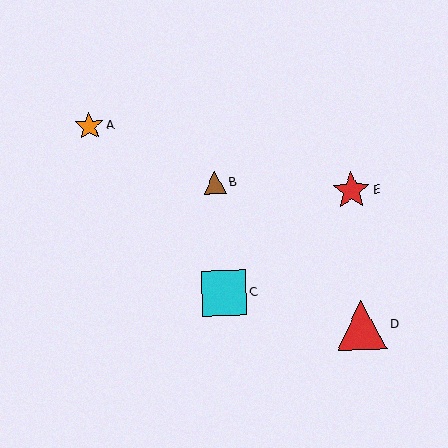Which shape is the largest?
The red triangle (labeled D) is the largest.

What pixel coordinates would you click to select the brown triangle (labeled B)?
Click at (215, 183) to select the brown triangle B.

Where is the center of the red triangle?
The center of the red triangle is at (362, 325).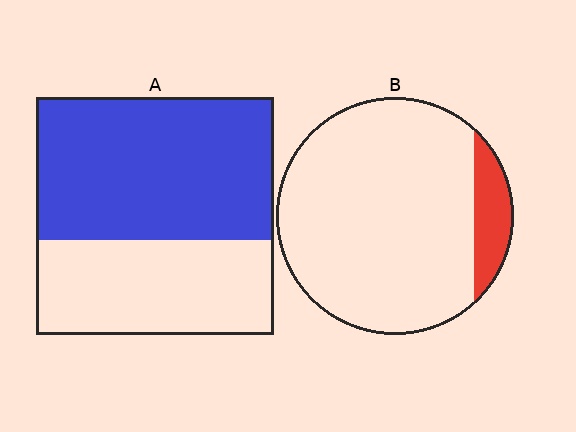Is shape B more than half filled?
No.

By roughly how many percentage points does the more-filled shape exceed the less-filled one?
By roughly 50 percentage points (A over B).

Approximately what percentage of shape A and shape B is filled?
A is approximately 60% and B is approximately 10%.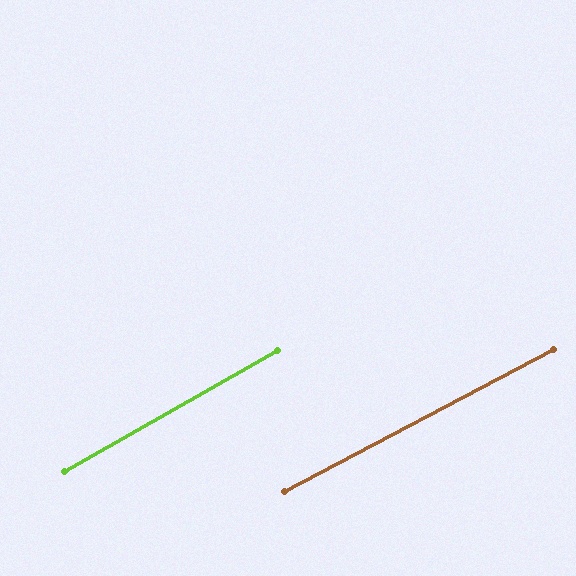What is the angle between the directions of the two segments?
Approximately 2 degrees.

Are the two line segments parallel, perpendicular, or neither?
Parallel — their directions differ by only 1.6°.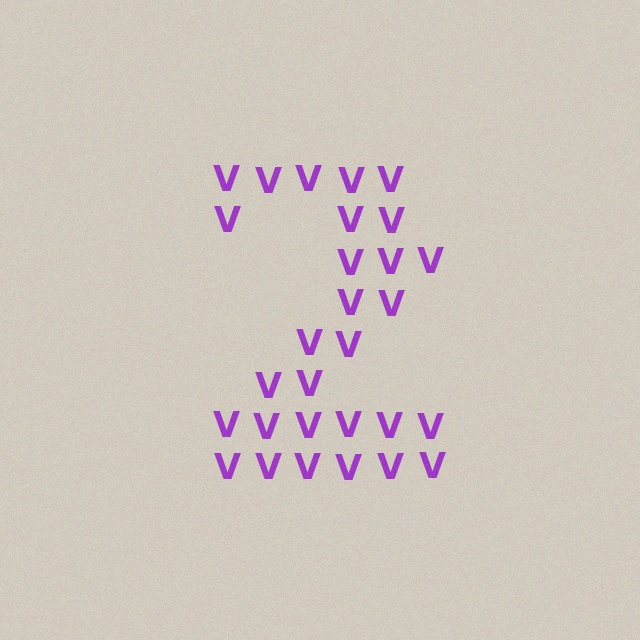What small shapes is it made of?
It is made of small letter V's.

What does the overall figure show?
The overall figure shows the digit 2.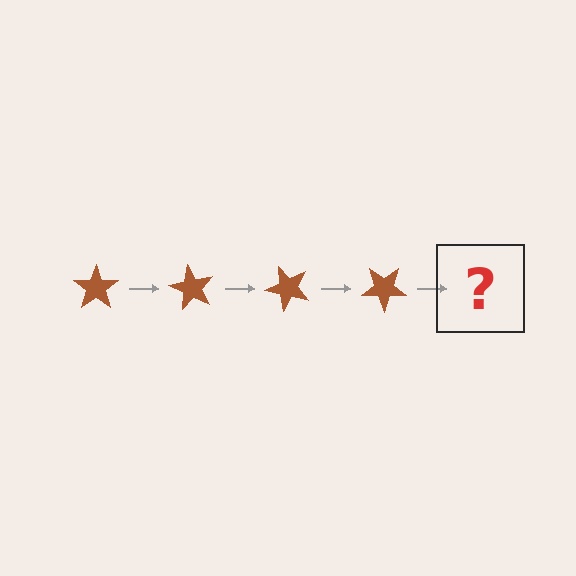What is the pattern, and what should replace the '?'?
The pattern is that the star rotates 60 degrees each step. The '?' should be a brown star rotated 240 degrees.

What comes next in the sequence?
The next element should be a brown star rotated 240 degrees.